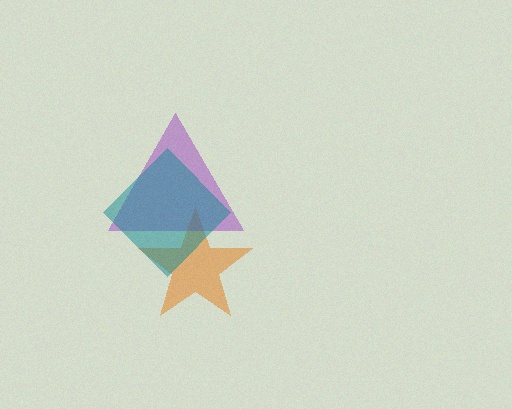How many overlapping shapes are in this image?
There are 3 overlapping shapes in the image.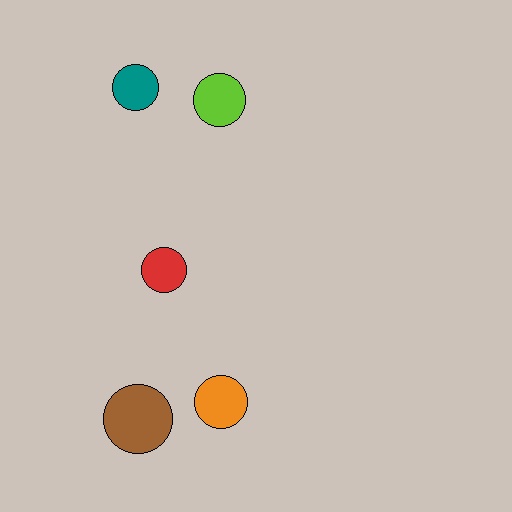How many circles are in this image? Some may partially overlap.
There are 5 circles.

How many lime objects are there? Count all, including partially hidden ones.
There is 1 lime object.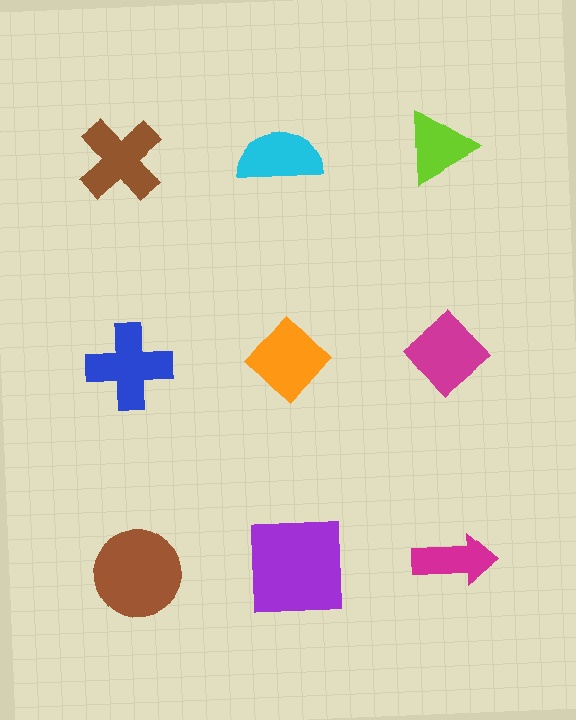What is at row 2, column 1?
A blue cross.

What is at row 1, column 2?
A cyan semicircle.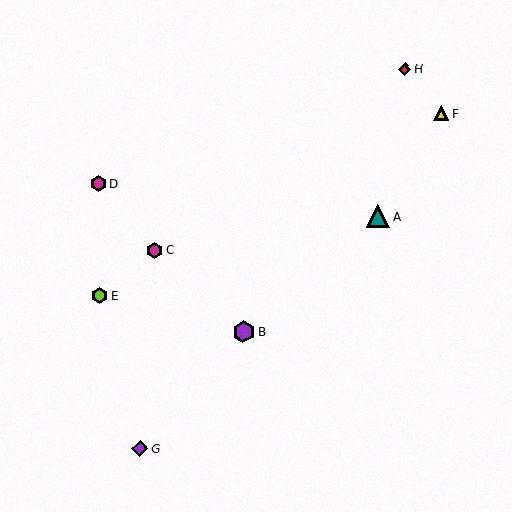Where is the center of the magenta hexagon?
The center of the magenta hexagon is at (155, 250).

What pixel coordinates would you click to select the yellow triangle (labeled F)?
Click at (441, 113) to select the yellow triangle F.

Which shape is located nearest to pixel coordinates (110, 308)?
The lime hexagon (labeled E) at (100, 296) is nearest to that location.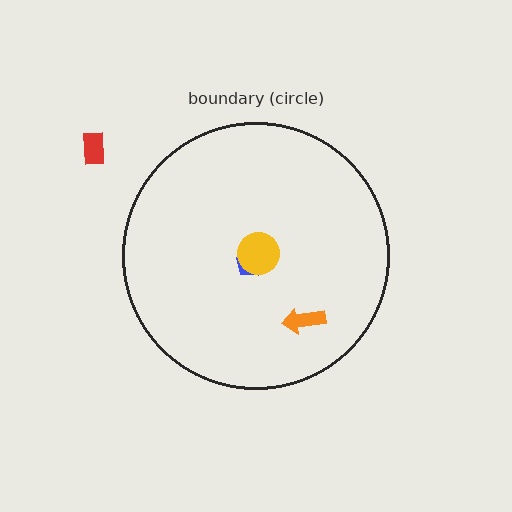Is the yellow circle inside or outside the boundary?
Inside.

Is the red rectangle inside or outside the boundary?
Outside.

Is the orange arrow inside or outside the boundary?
Inside.